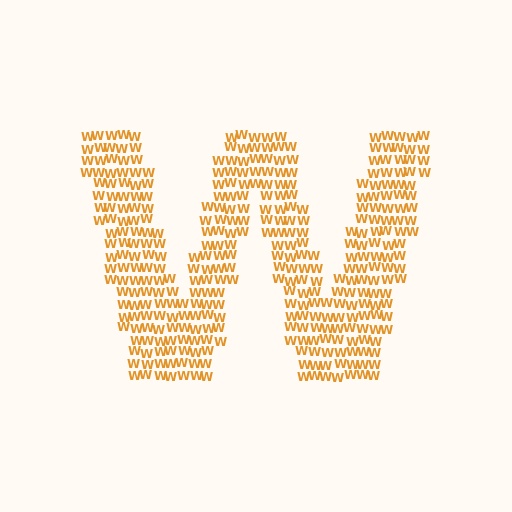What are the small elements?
The small elements are letter W's.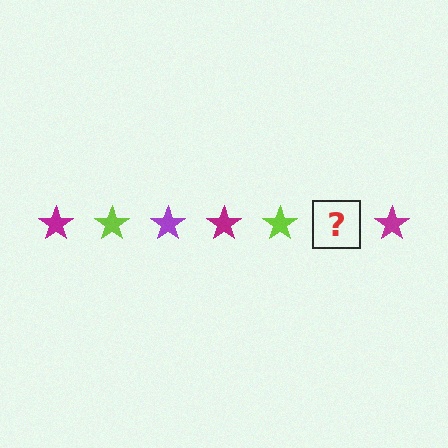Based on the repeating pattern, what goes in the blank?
The blank should be a purple star.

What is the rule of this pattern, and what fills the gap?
The rule is that the pattern cycles through magenta, lime, purple stars. The gap should be filled with a purple star.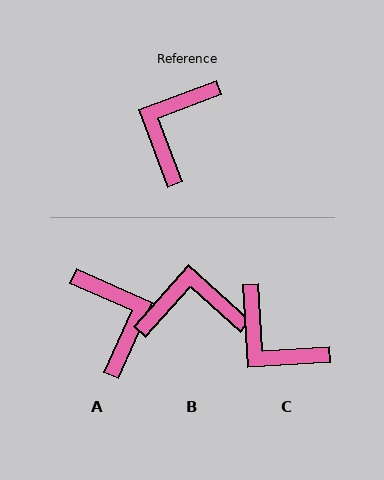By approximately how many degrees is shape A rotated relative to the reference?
Approximately 135 degrees clockwise.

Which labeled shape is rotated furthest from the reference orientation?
A, about 135 degrees away.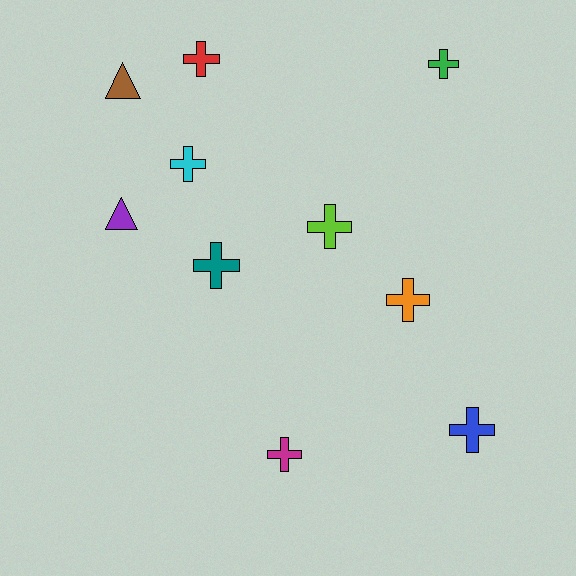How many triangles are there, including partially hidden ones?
There are 2 triangles.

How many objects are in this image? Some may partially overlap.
There are 10 objects.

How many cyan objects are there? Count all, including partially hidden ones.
There is 1 cyan object.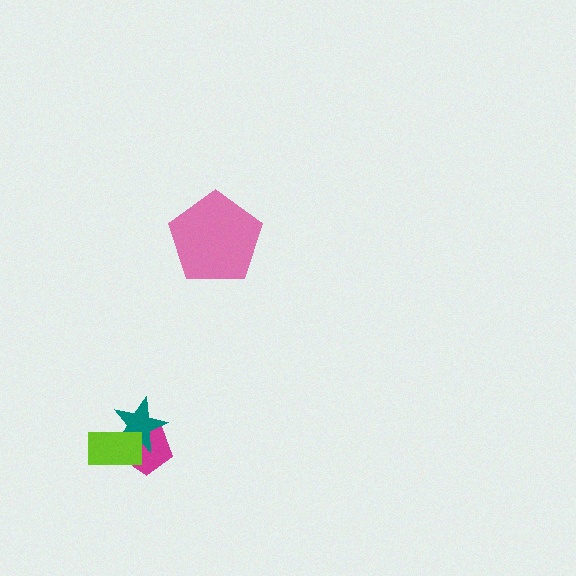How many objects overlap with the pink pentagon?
0 objects overlap with the pink pentagon.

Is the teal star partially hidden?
Yes, it is partially covered by another shape.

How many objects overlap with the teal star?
2 objects overlap with the teal star.